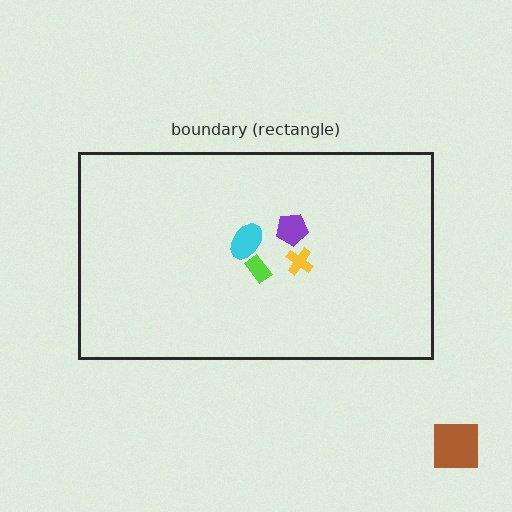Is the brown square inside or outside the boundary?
Outside.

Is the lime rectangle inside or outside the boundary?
Inside.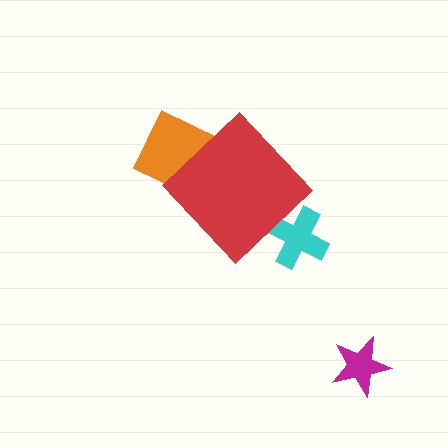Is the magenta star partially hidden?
No, the magenta star is fully visible.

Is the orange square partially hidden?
Yes, the orange square is partially hidden behind the red diamond.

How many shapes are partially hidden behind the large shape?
2 shapes are partially hidden.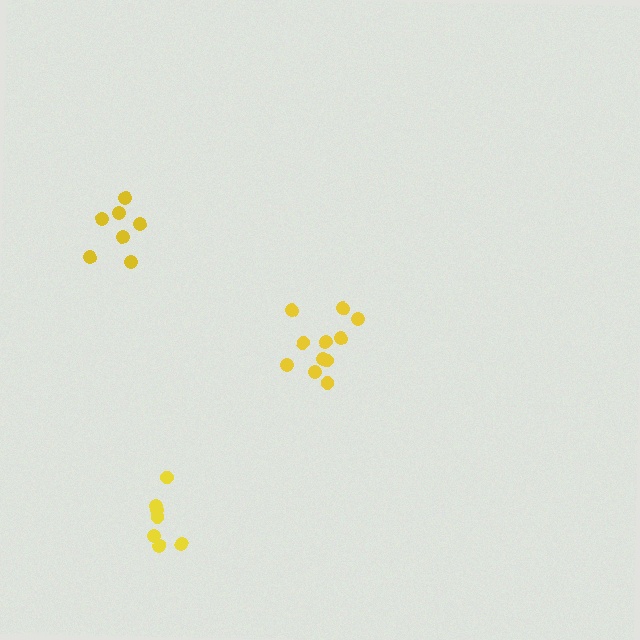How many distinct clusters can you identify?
There are 3 distinct clusters.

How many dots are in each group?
Group 1: 11 dots, Group 2: 7 dots, Group 3: 7 dots (25 total).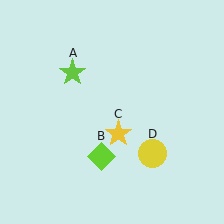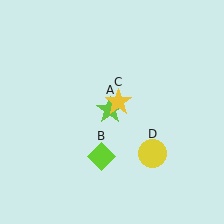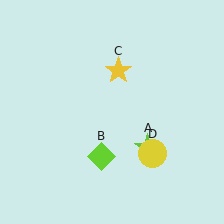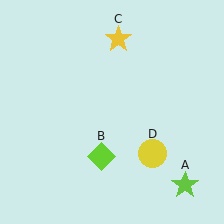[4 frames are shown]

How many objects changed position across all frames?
2 objects changed position: lime star (object A), yellow star (object C).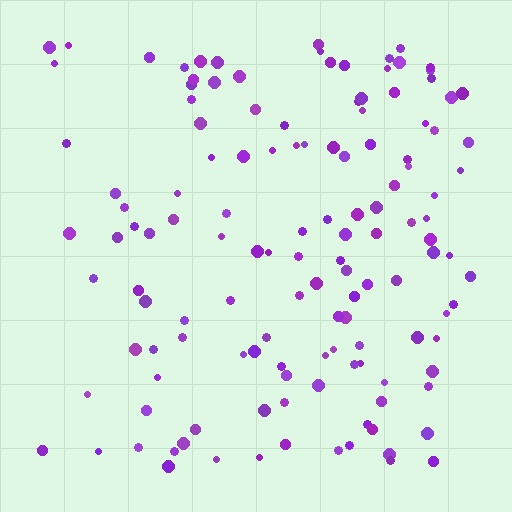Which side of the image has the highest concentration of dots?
The right.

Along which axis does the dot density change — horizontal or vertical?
Horizontal.